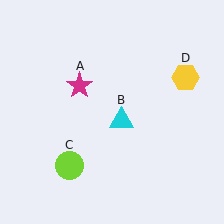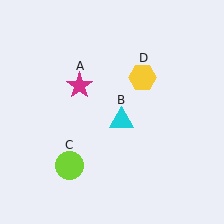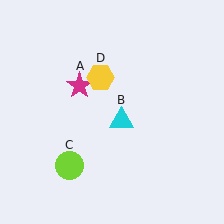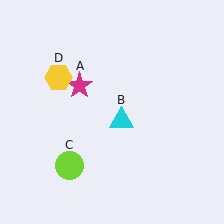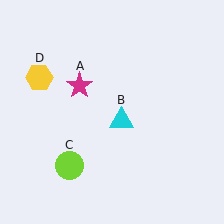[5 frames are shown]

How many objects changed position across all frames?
1 object changed position: yellow hexagon (object D).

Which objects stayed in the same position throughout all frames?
Magenta star (object A) and cyan triangle (object B) and lime circle (object C) remained stationary.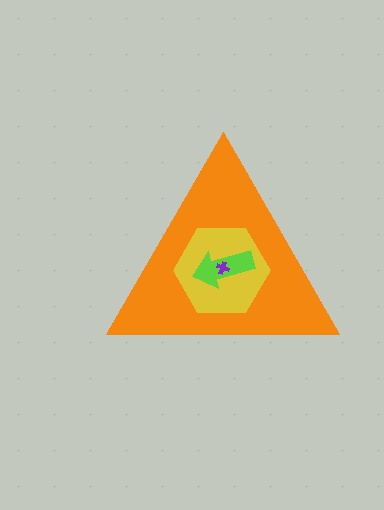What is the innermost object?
The purple cross.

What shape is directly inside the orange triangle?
The yellow hexagon.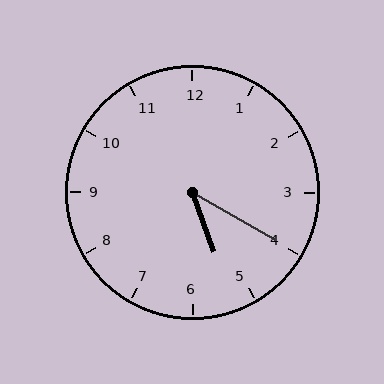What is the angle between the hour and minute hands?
Approximately 40 degrees.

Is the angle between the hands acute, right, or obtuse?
It is acute.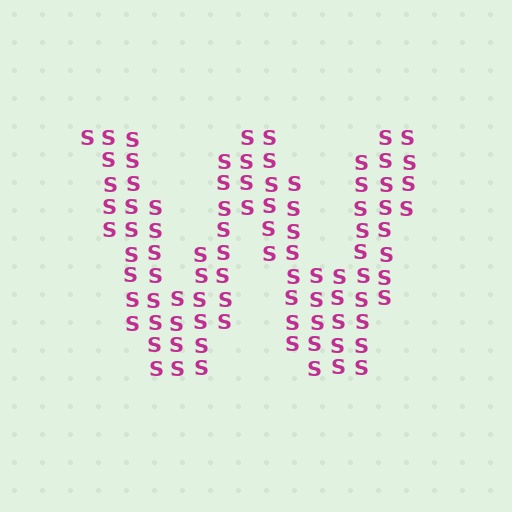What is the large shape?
The large shape is the letter W.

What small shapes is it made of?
It is made of small letter S's.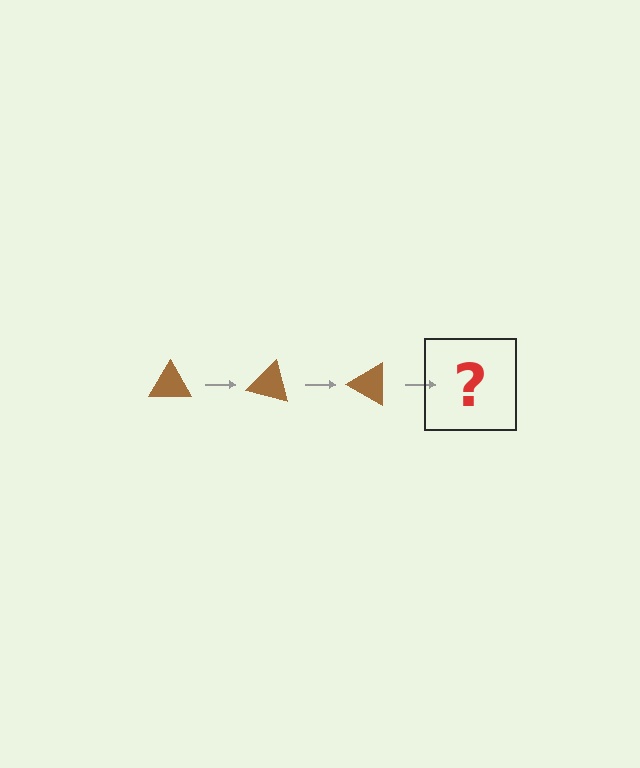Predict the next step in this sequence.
The next step is a brown triangle rotated 45 degrees.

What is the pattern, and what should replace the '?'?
The pattern is that the triangle rotates 15 degrees each step. The '?' should be a brown triangle rotated 45 degrees.